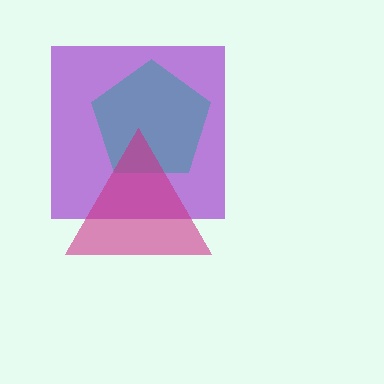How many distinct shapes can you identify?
There are 3 distinct shapes: a purple square, a teal pentagon, a magenta triangle.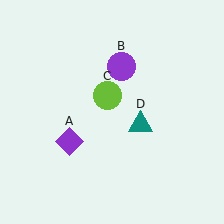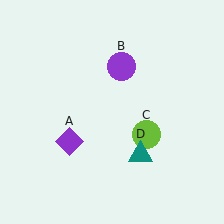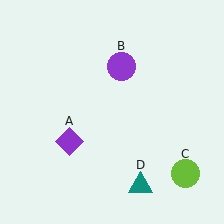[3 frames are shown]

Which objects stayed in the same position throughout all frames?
Purple diamond (object A) and purple circle (object B) remained stationary.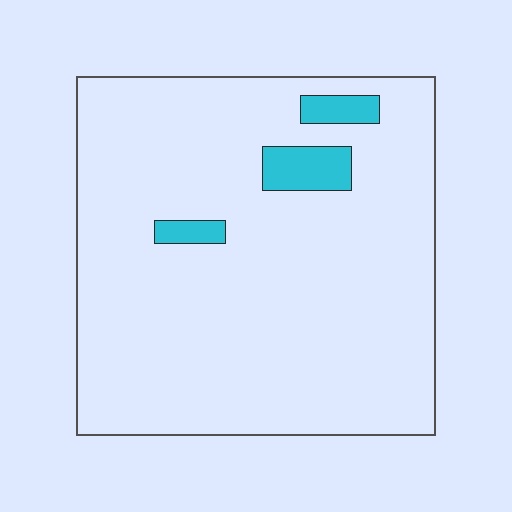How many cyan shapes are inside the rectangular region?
3.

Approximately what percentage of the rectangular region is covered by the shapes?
Approximately 5%.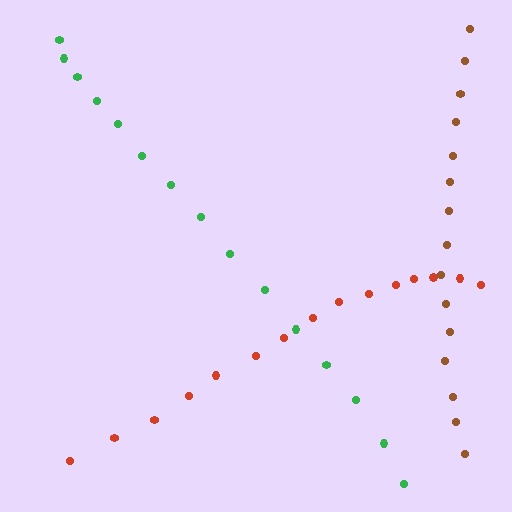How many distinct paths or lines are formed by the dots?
There are 3 distinct paths.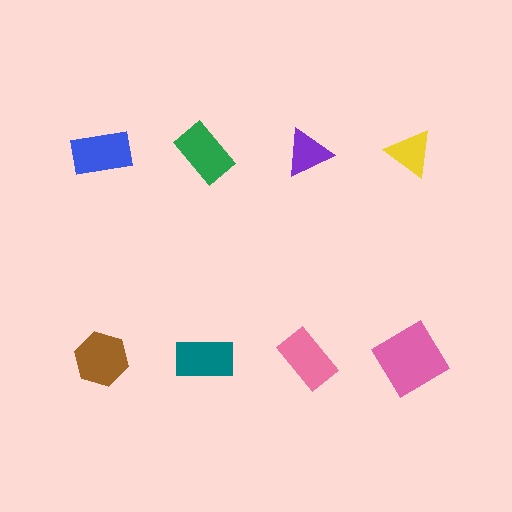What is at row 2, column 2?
A teal rectangle.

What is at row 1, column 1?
A blue rectangle.